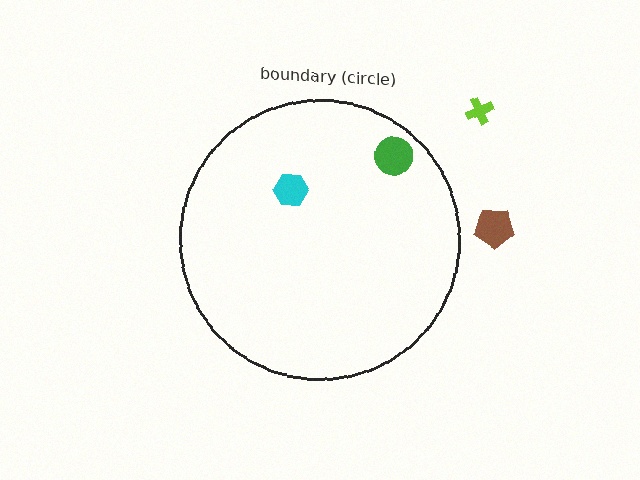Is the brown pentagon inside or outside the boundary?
Outside.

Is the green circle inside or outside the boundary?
Inside.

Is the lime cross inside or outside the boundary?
Outside.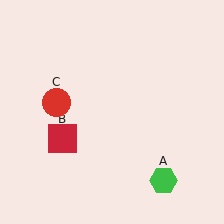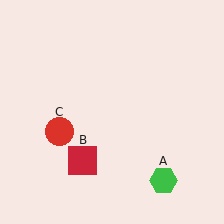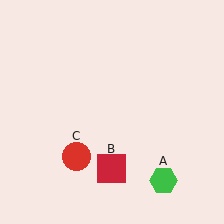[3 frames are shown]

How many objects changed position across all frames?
2 objects changed position: red square (object B), red circle (object C).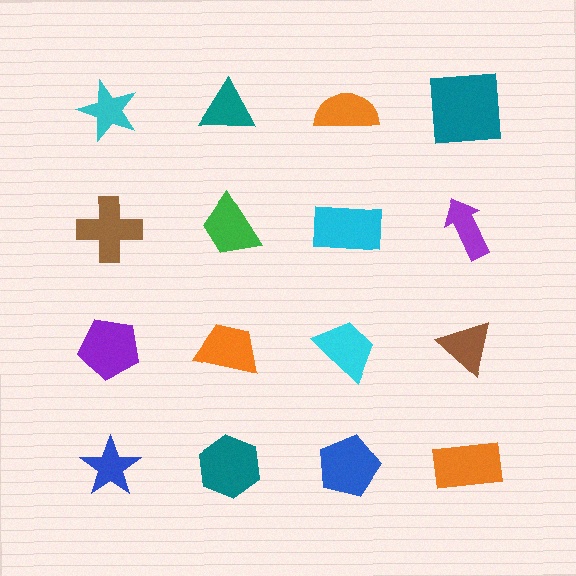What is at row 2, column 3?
A cyan rectangle.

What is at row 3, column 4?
A brown triangle.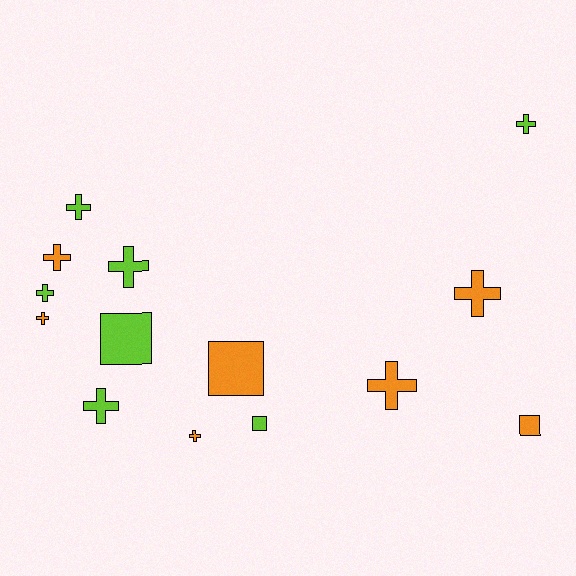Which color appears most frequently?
Orange, with 7 objects.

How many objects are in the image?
There are 14 objects.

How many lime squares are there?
There are 2 lime squares.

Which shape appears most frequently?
Cross, with 10 objects.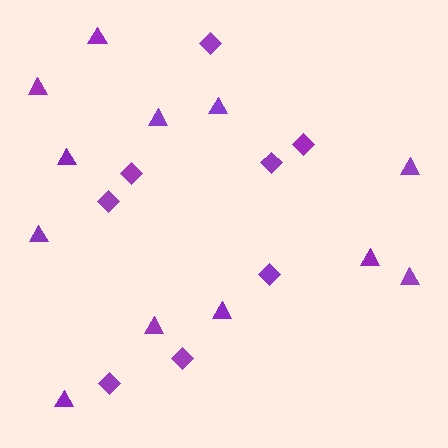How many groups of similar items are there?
There are 2 groups: one group of triangles (12) and one group of diamonds (8).